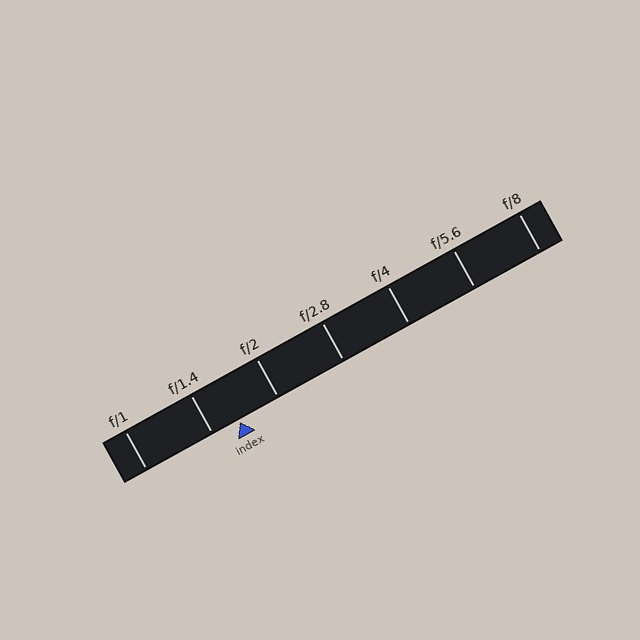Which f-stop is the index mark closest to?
The index mark is closest to f/1.4.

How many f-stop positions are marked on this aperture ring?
There are 7 f-stop positions marked.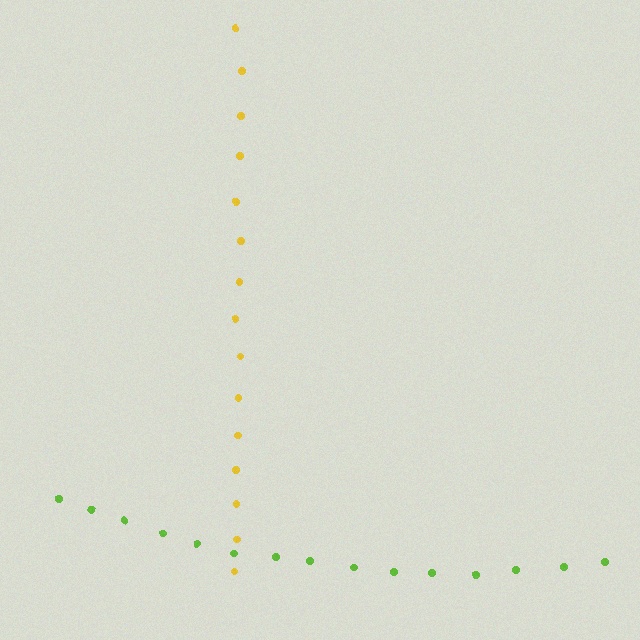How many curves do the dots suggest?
There are 2 distinct paths.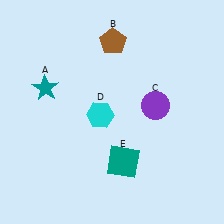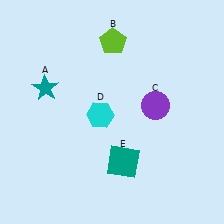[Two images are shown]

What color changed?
The pentagon (B) changed from brown in Image 1 to lime in Image 2.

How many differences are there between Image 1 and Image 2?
There is 1 difference between the two images.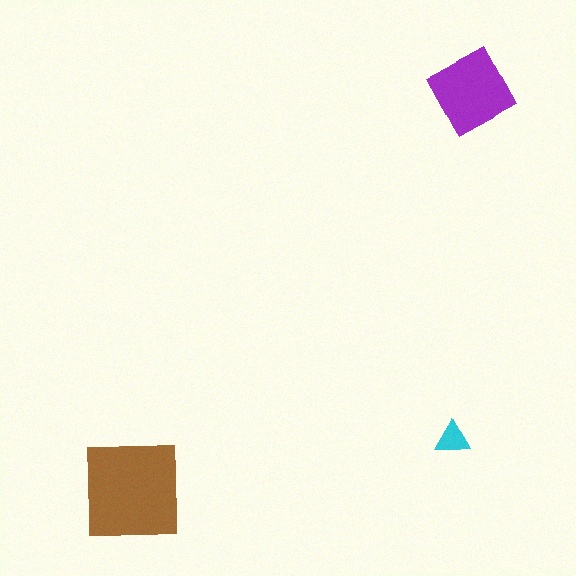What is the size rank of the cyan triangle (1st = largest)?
3rd.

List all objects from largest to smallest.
The brown square, the purple diamond, the cyan triangle.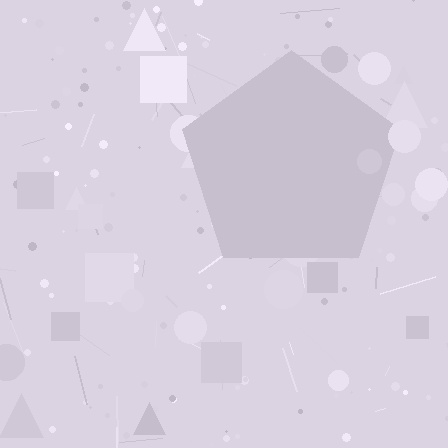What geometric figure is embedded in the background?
A pentagon is embedded in the background.